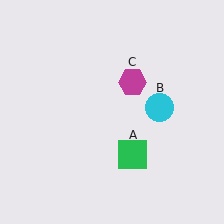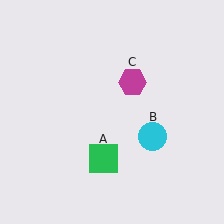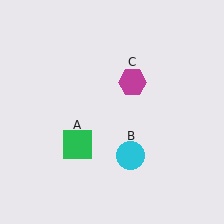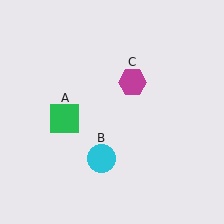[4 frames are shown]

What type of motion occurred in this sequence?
The green square (object A), cyan circle (object B) rotated clockwise around the center of the scene.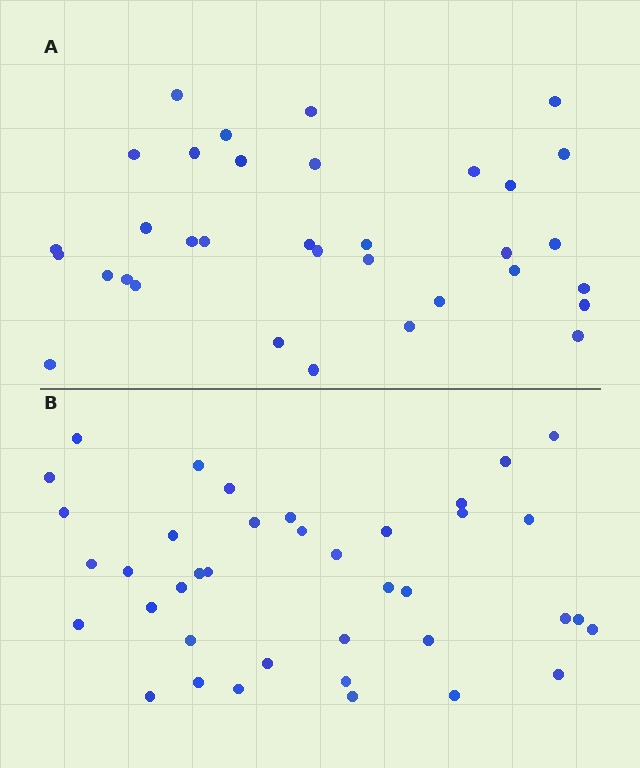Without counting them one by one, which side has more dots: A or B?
Region B (the bottom region) has more dots.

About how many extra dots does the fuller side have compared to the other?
Region B has about 5 more dots than region A.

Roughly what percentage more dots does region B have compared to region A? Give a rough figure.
About 15% more.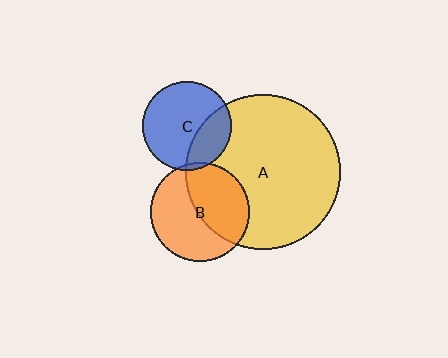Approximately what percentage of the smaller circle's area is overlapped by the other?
Approximately 30%.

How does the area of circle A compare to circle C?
Approximately 3.0 times.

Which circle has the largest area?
Circle A (yellow).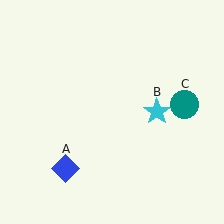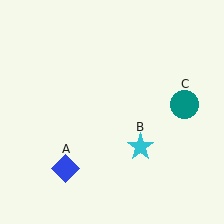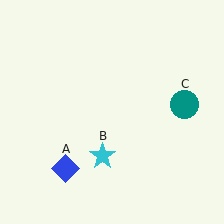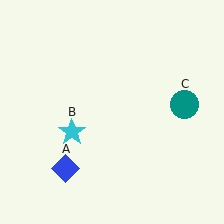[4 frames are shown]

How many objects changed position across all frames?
1 object changed position: cyan star (object B).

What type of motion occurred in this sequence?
The cyan star (object B) rotated clockwise around the center of the scene.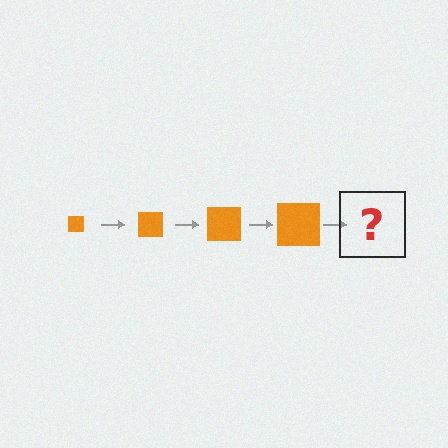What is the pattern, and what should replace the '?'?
The pattern is that the square gets progressively larger each step. The '?' should be an orange square, larger than the previous one.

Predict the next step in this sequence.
The next step is an orange square, larger than the previous one.